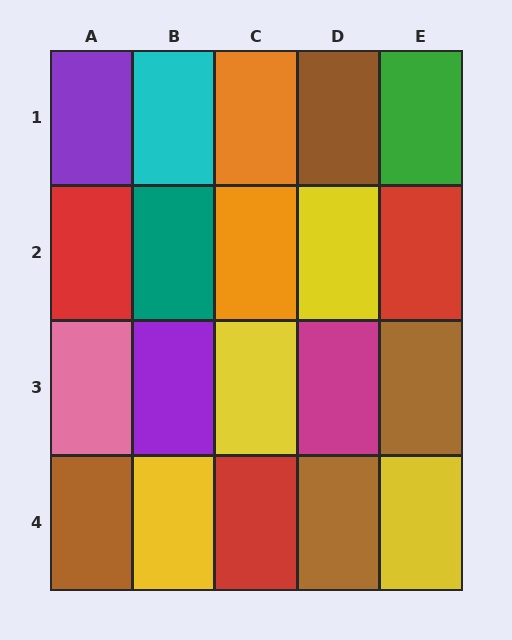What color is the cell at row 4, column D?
Brown.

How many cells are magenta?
1 cell is magenta.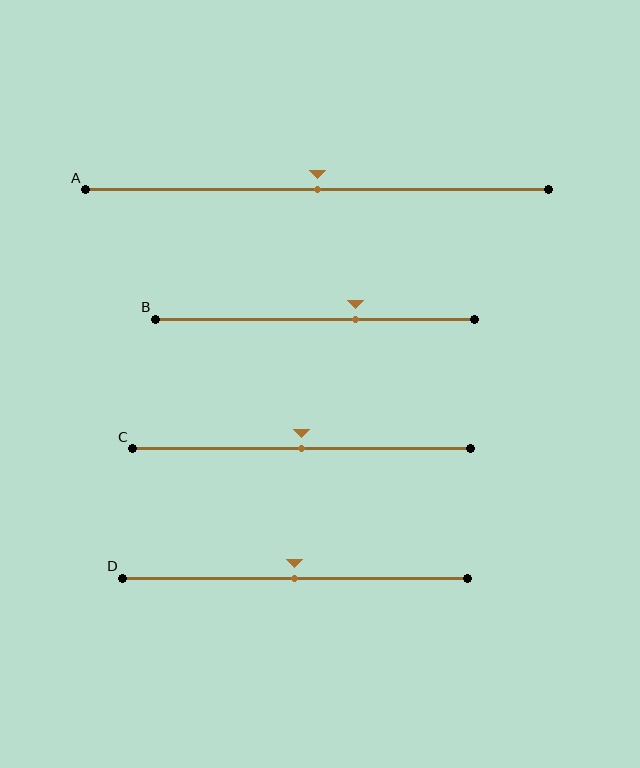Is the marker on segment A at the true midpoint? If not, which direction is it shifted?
Yes, the marker on segment A is at the true midpoint.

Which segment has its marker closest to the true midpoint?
Segment A has its marker closest to the true midpoint.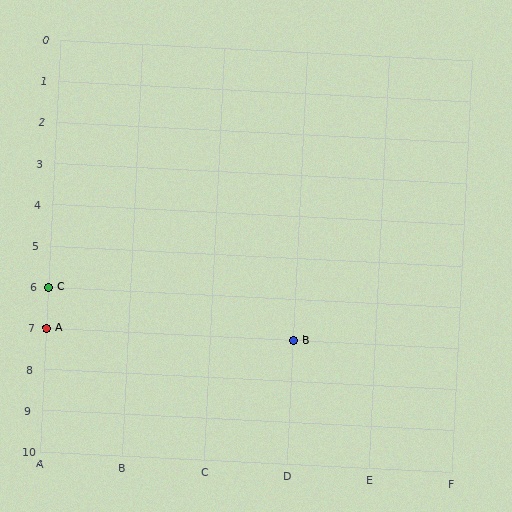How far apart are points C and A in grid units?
Points C and A are 1 row apart.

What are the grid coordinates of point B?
Point B is at grid coordinates (D, 7).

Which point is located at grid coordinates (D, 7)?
Point B is at (D, 7).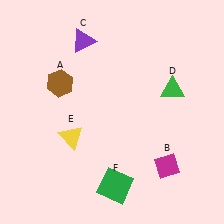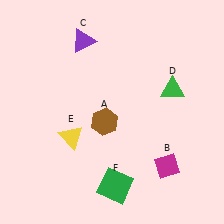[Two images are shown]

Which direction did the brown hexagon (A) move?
The brown hexagon (A) moved right.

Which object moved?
The brown hexagon (A) moved right.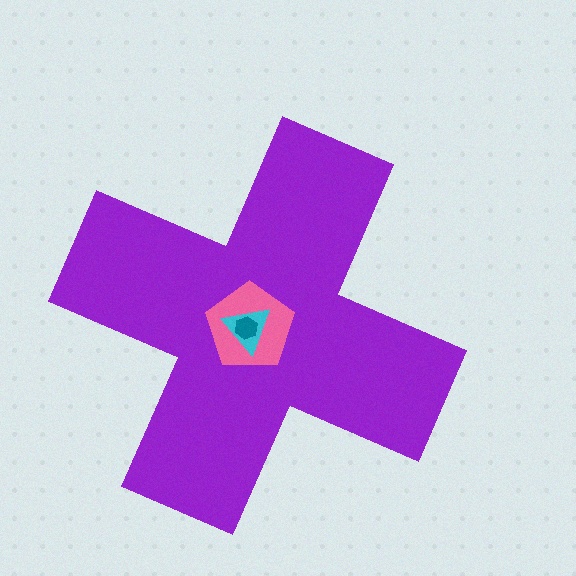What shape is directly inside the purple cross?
The pink pentagon.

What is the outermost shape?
The purple cross.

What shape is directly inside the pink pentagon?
The cyan triangle.